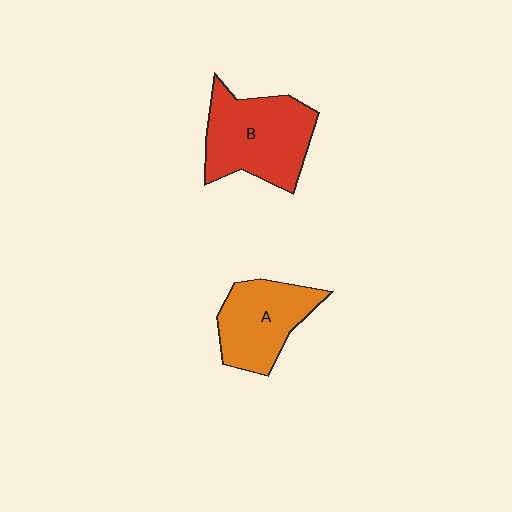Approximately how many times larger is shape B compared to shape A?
Approximately 1.3 times.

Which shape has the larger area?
Shape B (red).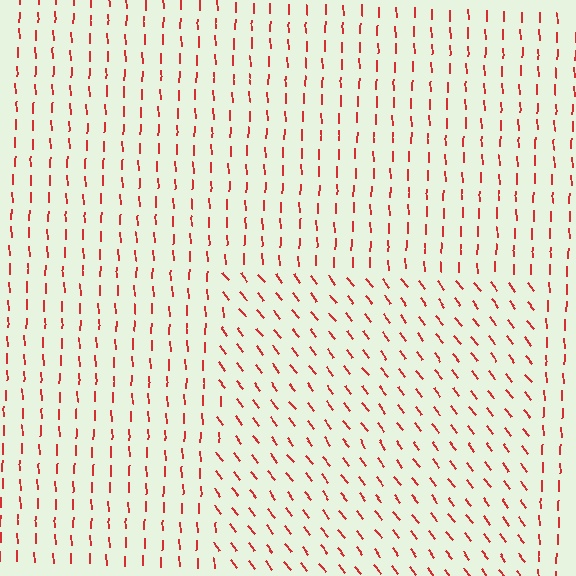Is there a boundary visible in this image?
Yes, there is a texture boundary formed by a change in line orientation.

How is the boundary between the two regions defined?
The boundary is defined purely by a change in line orientation (approximately 36 degrees difference). All lines are the same color and thickness.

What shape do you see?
I see a rectangle.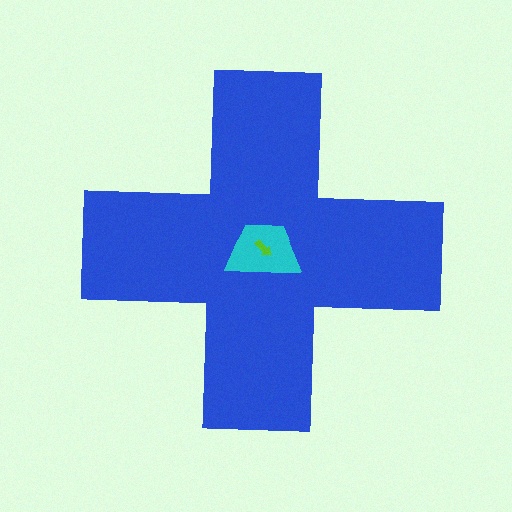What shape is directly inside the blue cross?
The cyan trapezoid.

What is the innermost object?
The lime arrow.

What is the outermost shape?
The blue cross.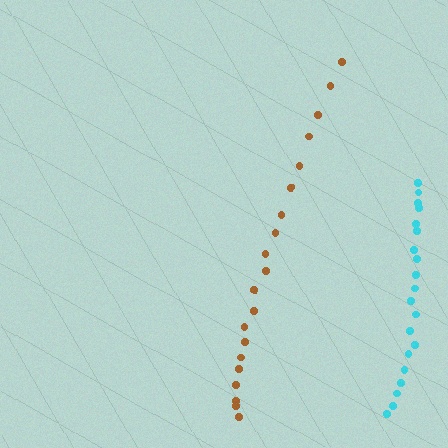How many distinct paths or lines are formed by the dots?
There are 2 distinct paths.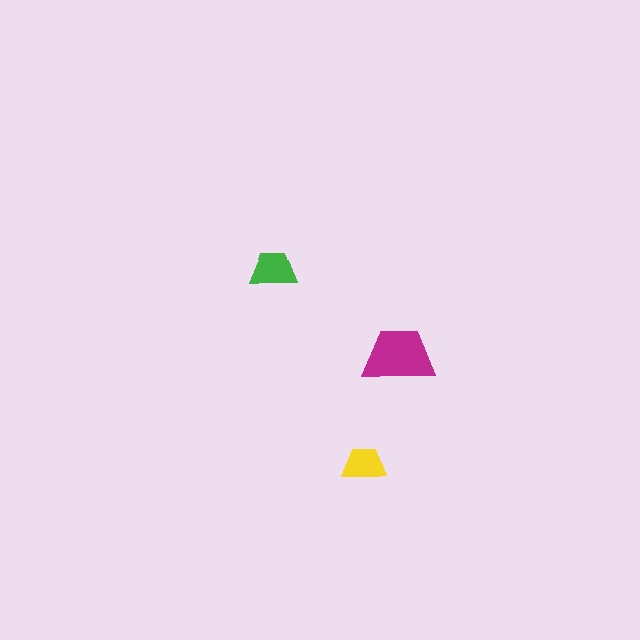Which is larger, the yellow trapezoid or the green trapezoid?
The green one.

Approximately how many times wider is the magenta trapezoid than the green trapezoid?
About 1.5 times wider.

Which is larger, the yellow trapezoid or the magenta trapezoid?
The magenta one.